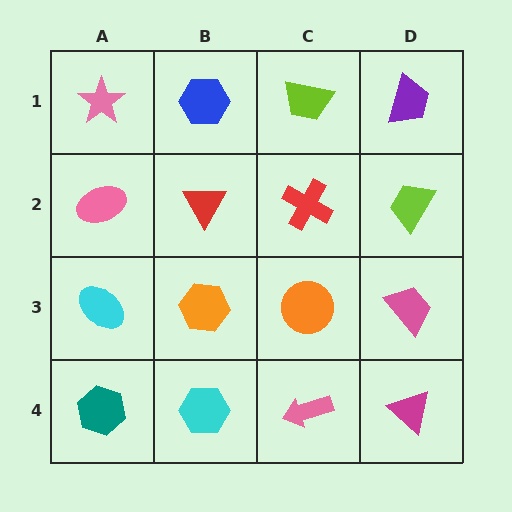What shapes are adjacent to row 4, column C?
An orange circle (row 3, column C), a cyan hexagon (row 4, column B), a magenta triangle (row 4, column D).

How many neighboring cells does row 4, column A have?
2.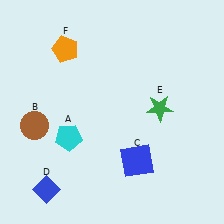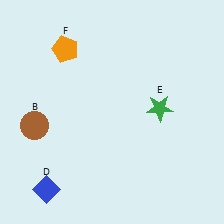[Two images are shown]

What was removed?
The blue square (C), the cyan pentagon (A) were removed in Image 2.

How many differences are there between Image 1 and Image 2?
There are 2 differences between the two images.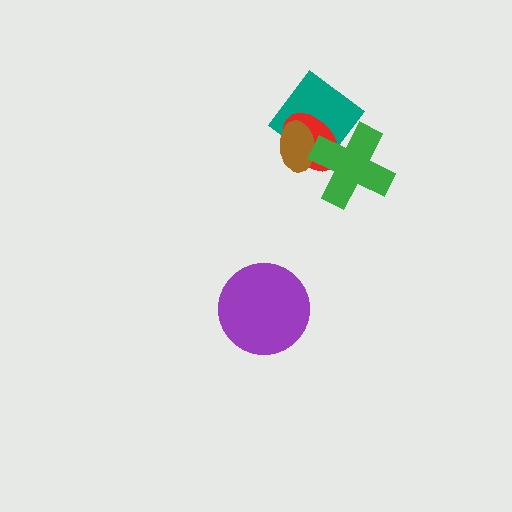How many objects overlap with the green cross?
3 objects overlap with the green cross.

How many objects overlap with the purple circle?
0 objects overlap with the purple circle.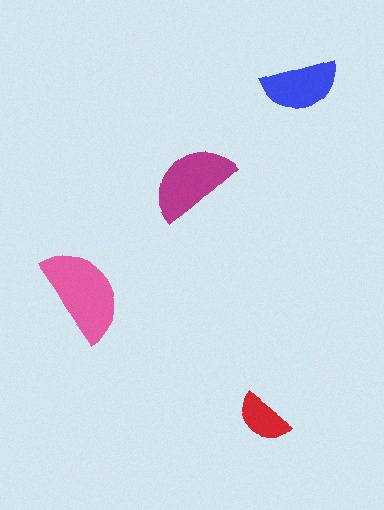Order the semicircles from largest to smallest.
the pink one, the magenta one, the blue one, the red one.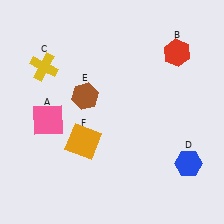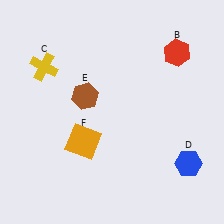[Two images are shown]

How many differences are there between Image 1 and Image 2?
There is 1 difference between the two images.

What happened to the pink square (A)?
The pink square (A) was removed in Image 2. It was in the bottom-left area of Image 1.